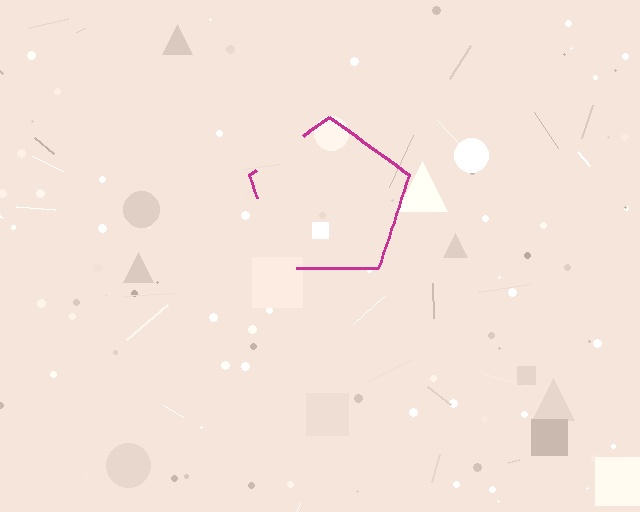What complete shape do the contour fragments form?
The contour fragments form a pentagon.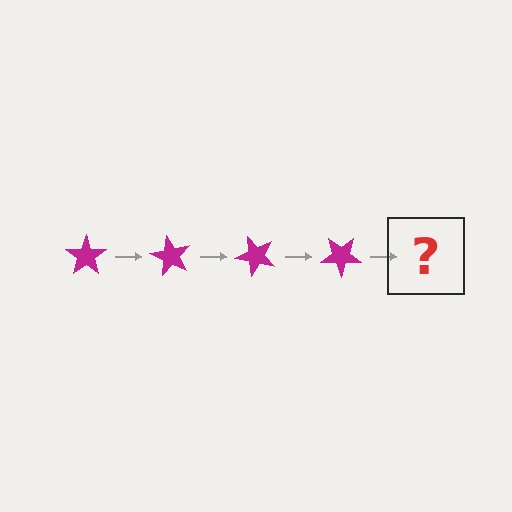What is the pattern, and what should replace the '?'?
The pattern is that the star rotates 60 degrees each step. The '?' should be a magenta star rotated 240 degrees.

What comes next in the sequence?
The next element should be a magenta star rotated 240 degrees.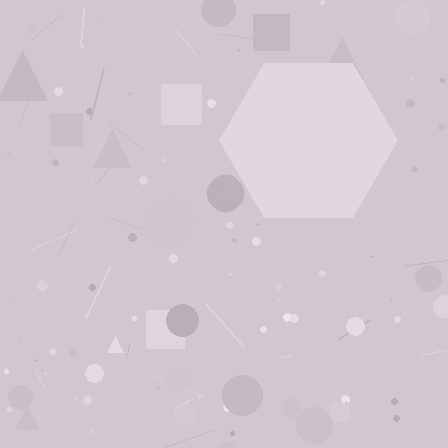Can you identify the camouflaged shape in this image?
The camouflaged shape is a hexagon.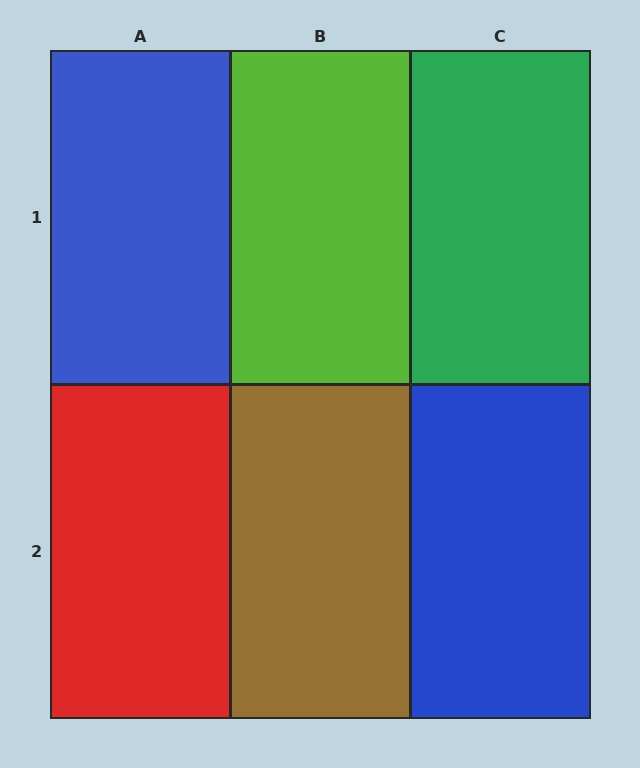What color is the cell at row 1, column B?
Lime.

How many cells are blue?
2 cells are blue.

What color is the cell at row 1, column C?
Green.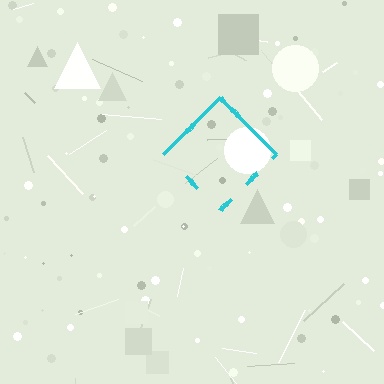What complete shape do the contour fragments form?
The contour fragments form a diamond.